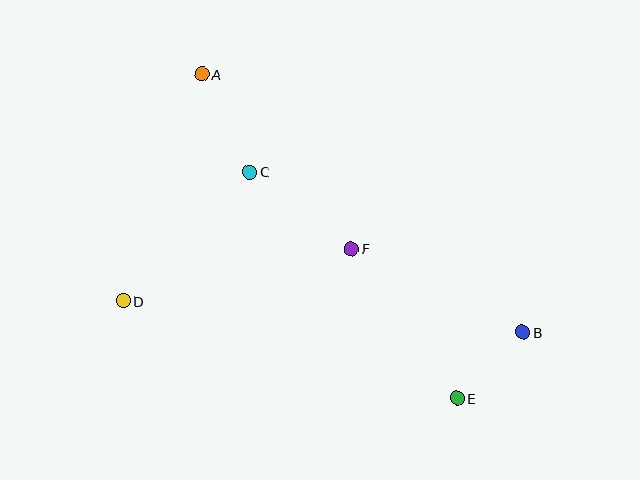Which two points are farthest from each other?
Points A and E are farthest from each other.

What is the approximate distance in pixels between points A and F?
The distance between A and F is approximately 230 pixels.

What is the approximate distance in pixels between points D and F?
The distance between D and F is approximately 234 pixels.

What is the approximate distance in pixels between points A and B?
The distance between A and B is approximately 412 pixels.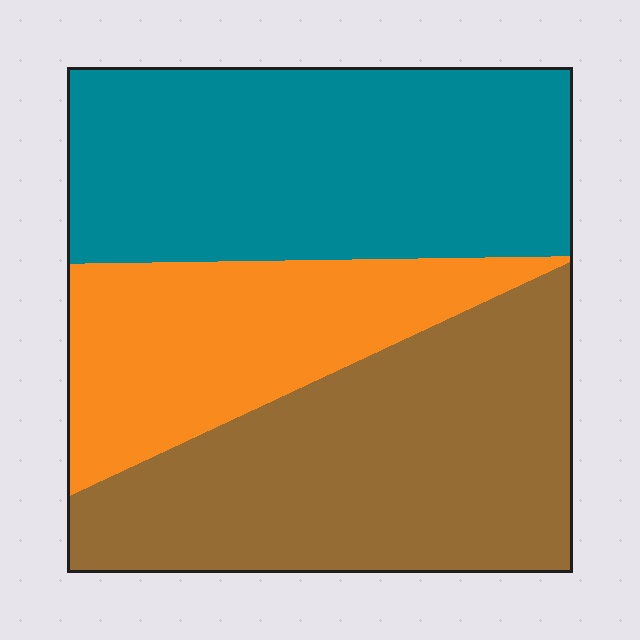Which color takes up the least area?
Orange, at roughly 25%.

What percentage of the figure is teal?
Teal takes up between a third and a half of the figure.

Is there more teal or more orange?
Teal.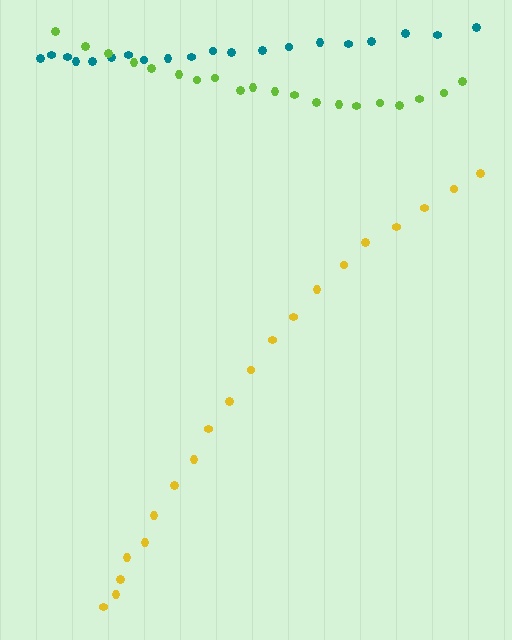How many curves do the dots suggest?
There are 3 distinct paths.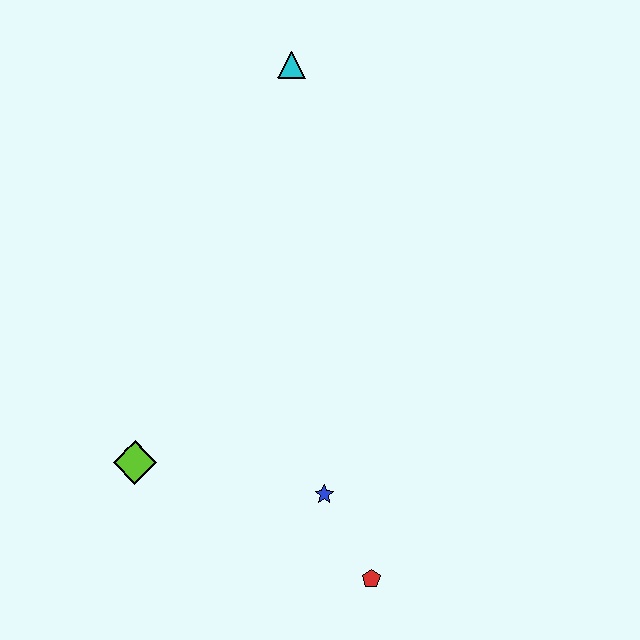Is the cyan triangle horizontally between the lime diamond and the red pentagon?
Yes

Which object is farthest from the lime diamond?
The cyan triangle is farthest from the lime diamond.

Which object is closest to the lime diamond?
The blue star is closest to the lime diamond.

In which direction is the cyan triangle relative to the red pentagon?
The cyan triangle is above the red pentagon.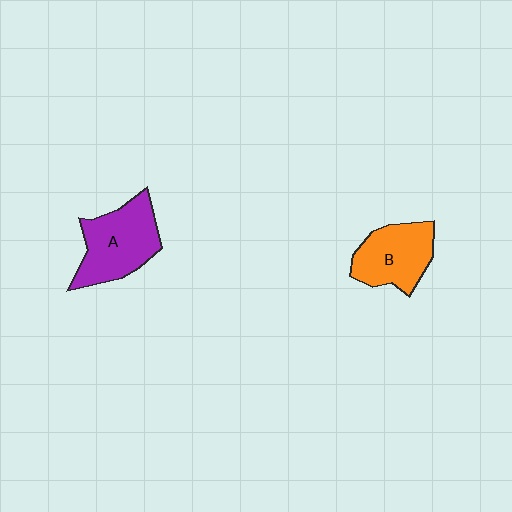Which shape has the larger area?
Shape A (purple).